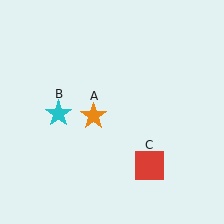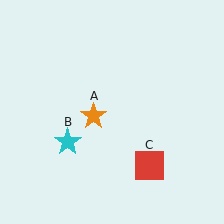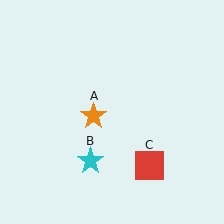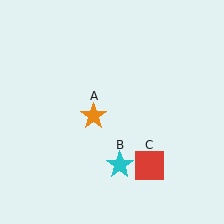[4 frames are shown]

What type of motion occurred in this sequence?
The cyan star (object B) rotated counterclockwise around the center of the scene.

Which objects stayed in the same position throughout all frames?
Orange star (object A) and red square (object C) remained stationary.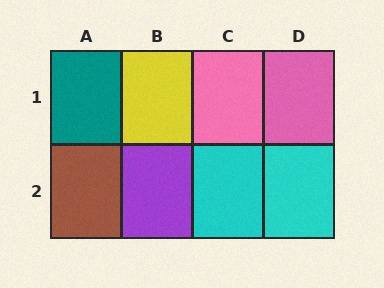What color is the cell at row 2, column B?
Purple.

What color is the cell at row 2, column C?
Cyan.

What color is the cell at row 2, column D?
Cyan.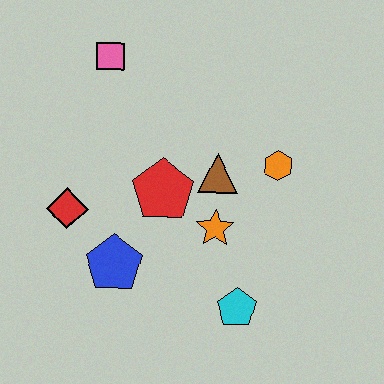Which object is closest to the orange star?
The brown triangle is closest to the orange star.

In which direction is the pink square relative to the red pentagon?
The pink square is above the red pentagon.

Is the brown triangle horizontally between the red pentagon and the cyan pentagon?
Yes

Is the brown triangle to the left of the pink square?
No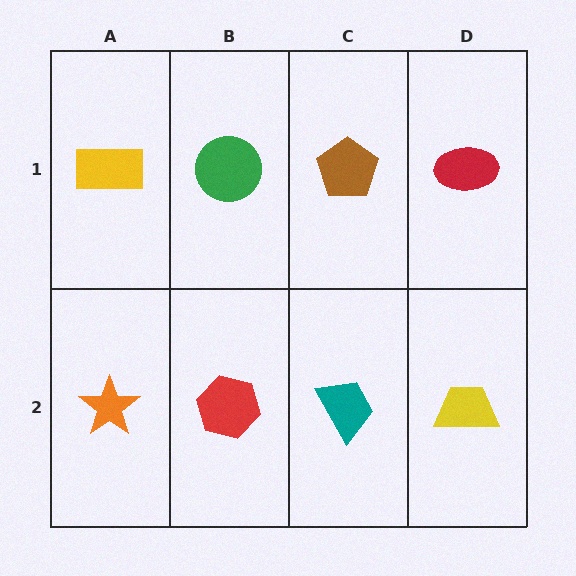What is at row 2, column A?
An orange star.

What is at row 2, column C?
A teal trapezoid.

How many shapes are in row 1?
4 shapes.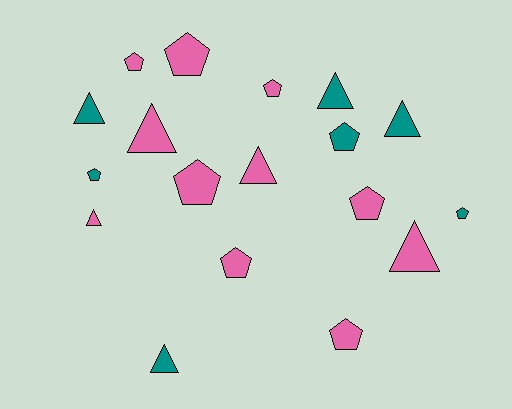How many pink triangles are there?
There are 4 pink triangles.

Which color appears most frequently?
Pink, with 11 objects.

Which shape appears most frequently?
Pentagon, with 10 objects.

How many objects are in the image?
There are 18 objects.